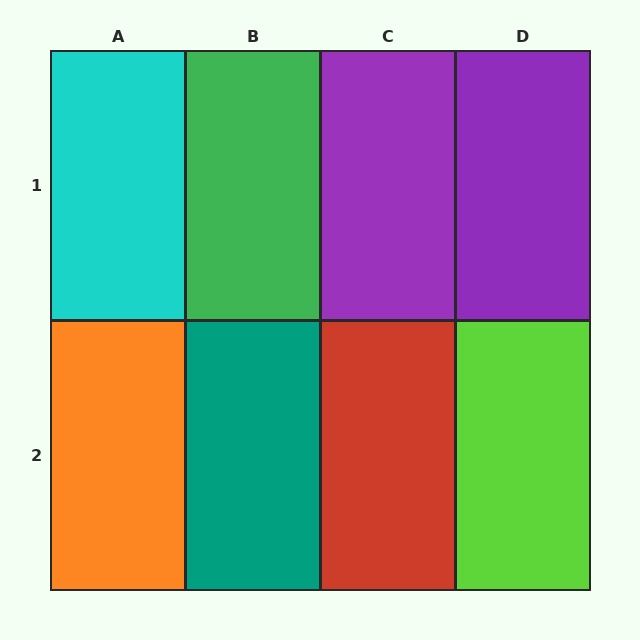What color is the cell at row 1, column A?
Cyan.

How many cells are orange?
1 cell is orange.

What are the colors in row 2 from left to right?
Orange, teal, red, lime.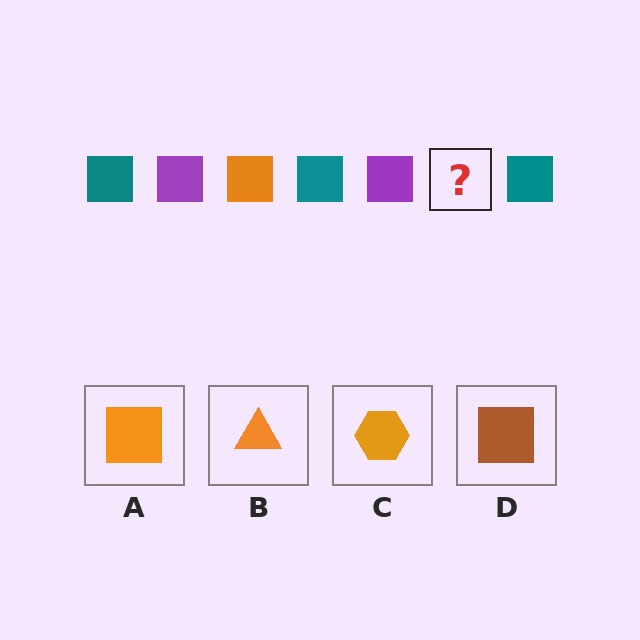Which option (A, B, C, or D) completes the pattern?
A.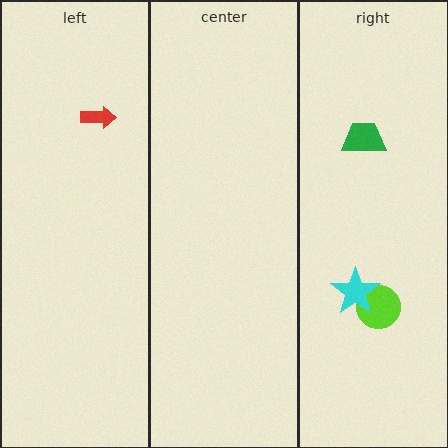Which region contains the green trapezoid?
The right region.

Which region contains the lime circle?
The right region.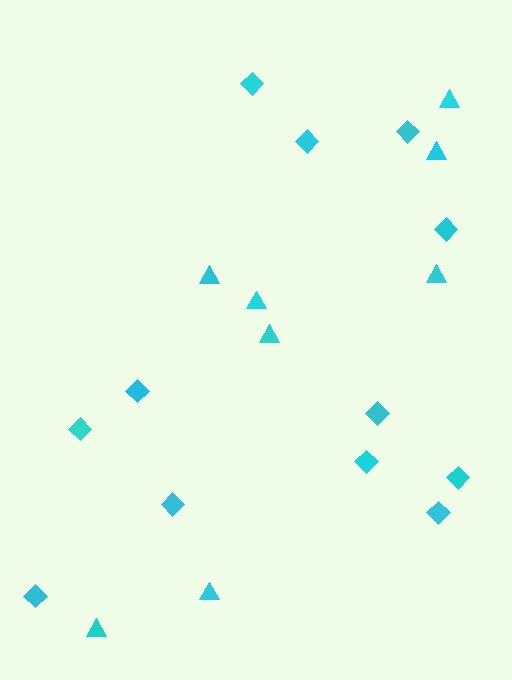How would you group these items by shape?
There are 2 groups: one group of diamonds (12) and one group of triangles (8).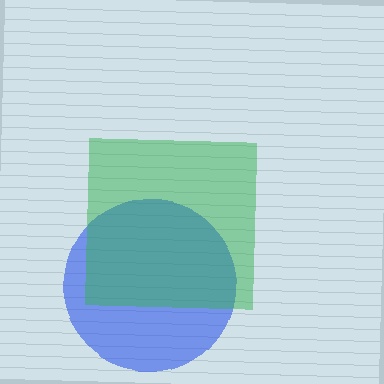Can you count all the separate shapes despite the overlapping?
Yes, there are 2 separate shapes.